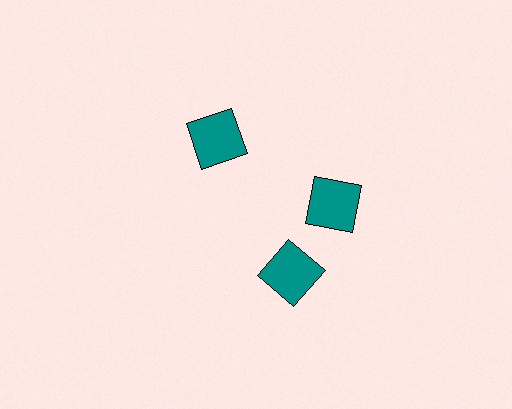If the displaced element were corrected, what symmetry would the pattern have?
It would have 3-fold rotational symmetry — the pattern would map onto itself every 120 degrees.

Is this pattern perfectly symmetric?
No. The 3 teal squares are arranged in a ring, but one element near the 7 o'clock position is rotated out of alignment along the ring, breaking the 3-fold rotational symmetry.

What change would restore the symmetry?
The symmetry would be restored by rotating it back into even spacing with its neighbors so that all 3 squares sit at equal angles and equal distance from the center.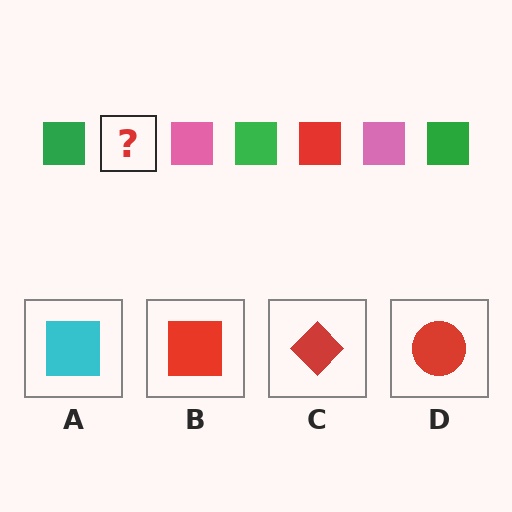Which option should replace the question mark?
Option B.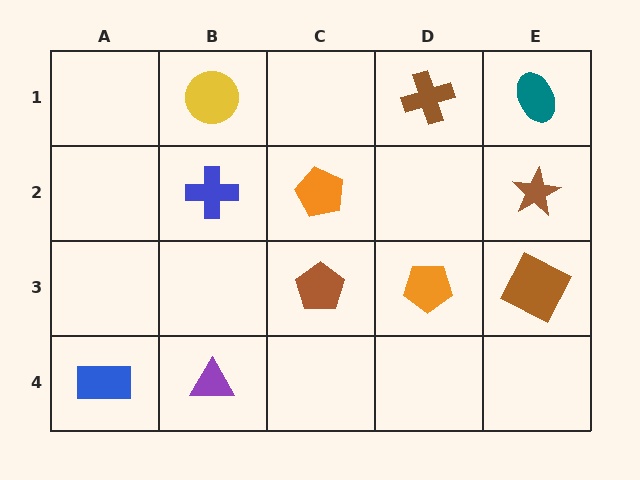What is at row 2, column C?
An orange pentagon.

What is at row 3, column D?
An orange pentagon.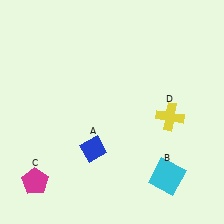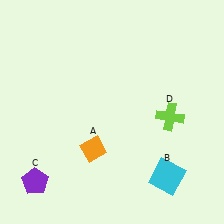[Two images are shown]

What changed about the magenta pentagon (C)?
In Image 1, C is magenta. In Image 2, it changed to purple.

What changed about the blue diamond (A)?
In Image 1, A is blue. In Image 2, it changed to orange.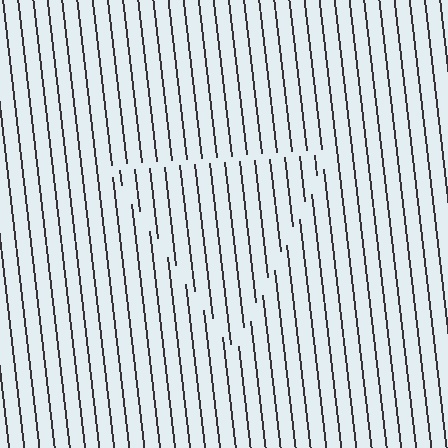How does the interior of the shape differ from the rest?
The interior of the shape contains the same grating, shifted by half a period — the contour is defined by the phase discontinuity where line-ends from the inner and outer gratings abut.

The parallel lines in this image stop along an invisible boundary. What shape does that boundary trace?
An illusory triangle. The interior of the shape contains the same grating, shifted by half a period — the contour is defined by the phase discontinuity where line-ends from the inner and outer gratings abut.